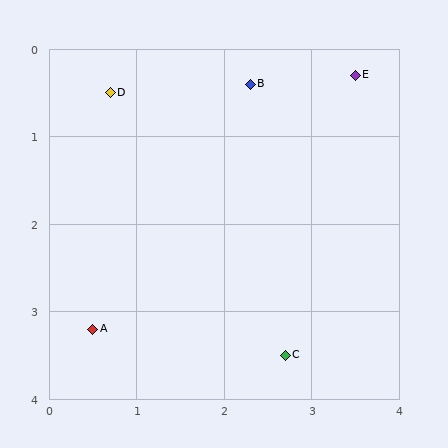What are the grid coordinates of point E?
Point E is at approximately (3.5, 0.3).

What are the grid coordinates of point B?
Point B is at approximately (2.3, 0.4).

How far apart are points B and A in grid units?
Points B and A are about 3.3 grid units apart.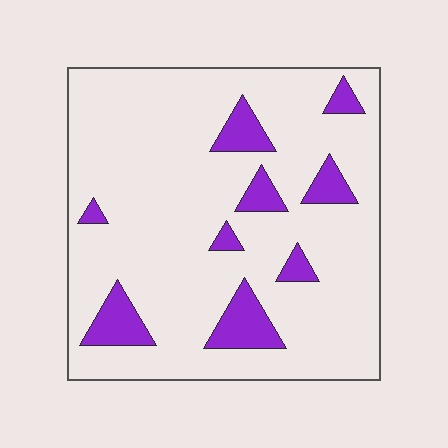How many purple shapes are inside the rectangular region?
9.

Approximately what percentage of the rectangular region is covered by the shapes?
Approximately 15%.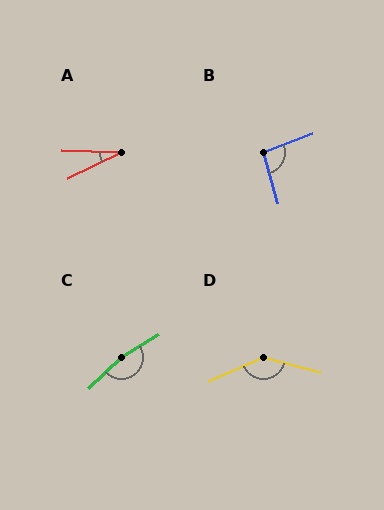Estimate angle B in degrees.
Approximately 94 degrees.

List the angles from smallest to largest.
A (28°), B (94°), D (142°), C (168°).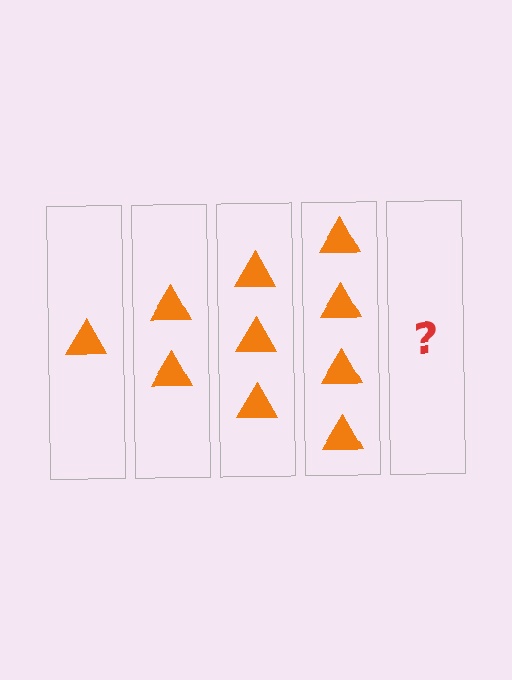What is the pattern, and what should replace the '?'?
The pattern is that each step adds one more triangle. The '?' should be 5 triangles.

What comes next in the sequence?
The next element should be 5 triangles.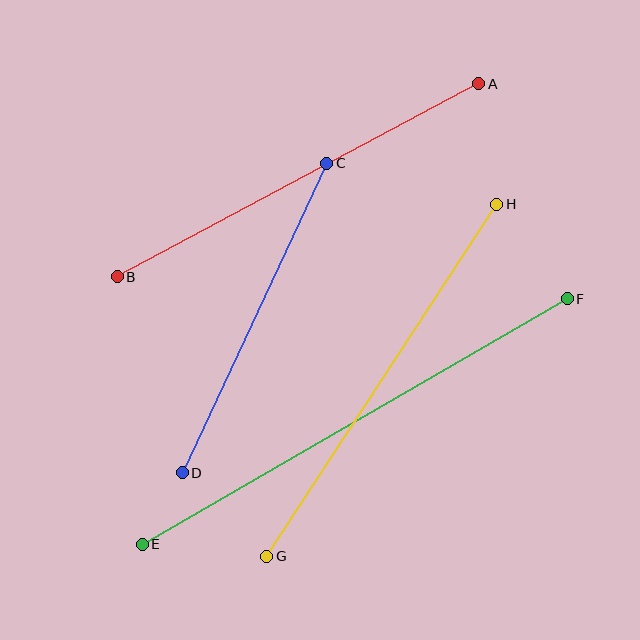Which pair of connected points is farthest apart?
Points E and F are farthest apart.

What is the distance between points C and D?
The distance is approximately 341 pixels.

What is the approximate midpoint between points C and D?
The midpoint is at approximately (255, 318) pixels.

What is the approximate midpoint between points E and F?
The midpoint is at approximately (355, 421) pixels.